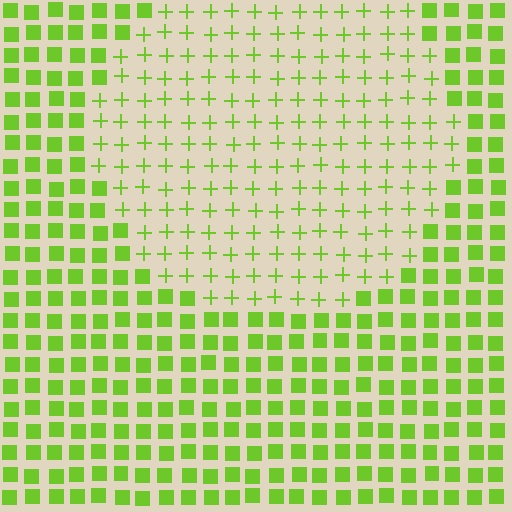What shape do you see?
I see a circle.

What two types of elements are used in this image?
The image uses plus signs inside the circle region and squares outside it.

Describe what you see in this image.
The image is filled with small lime elements arranged in a uniform grid. A circle-shaped region contains plus signs, while the surrounding area contains squares. The boundary is defined purely by the change in element shape.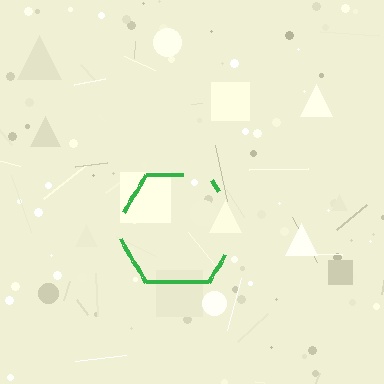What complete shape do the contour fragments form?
The contour fragments form a hexagon.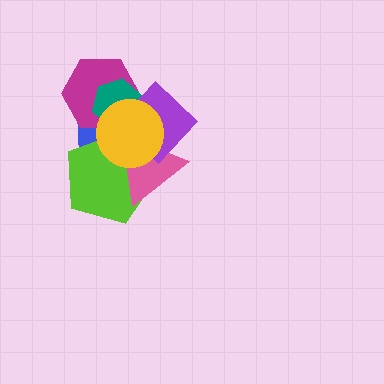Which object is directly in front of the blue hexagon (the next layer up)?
The magenta hexagon is directly in front of the blue hexagon.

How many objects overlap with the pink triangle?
4 objects overlap with the pink triangle.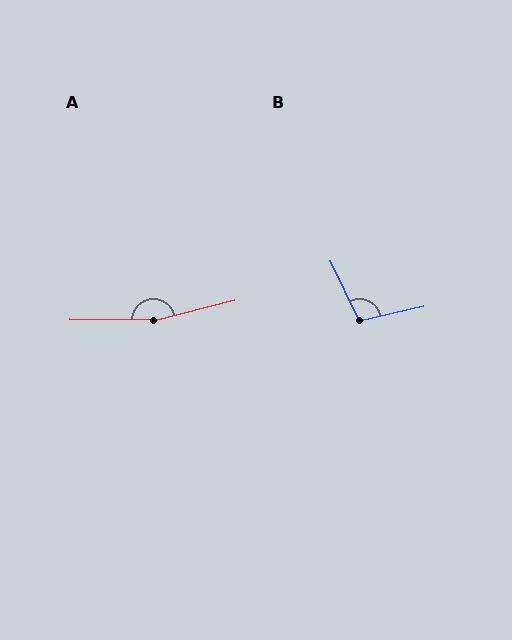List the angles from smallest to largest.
B (103°), A (165°).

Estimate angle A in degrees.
Approximately 165 degrees.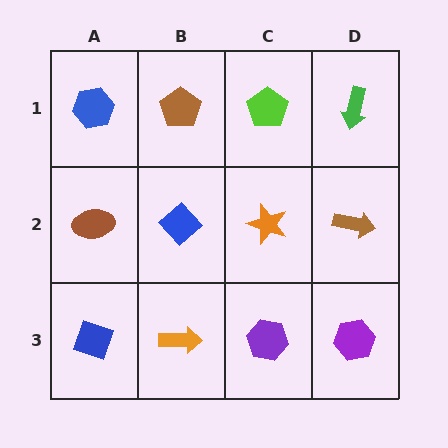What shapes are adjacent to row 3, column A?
A brown ellipse (row 2, column A), an orange arrow (row 3, column B).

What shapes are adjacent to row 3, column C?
An orange star (row 2, column C), an orange arrow (row 3, column B), a purple hexagon (row 3, column D).